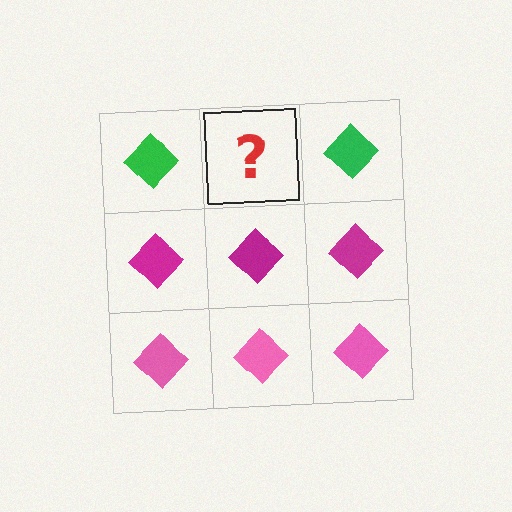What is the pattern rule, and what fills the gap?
The rule is that each row has a consistent color. The gap should be filled with a green diamond.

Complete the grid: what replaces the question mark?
The question mark should be replaced with a green diamond.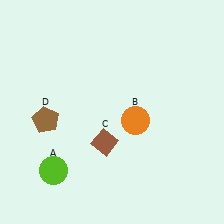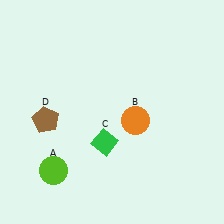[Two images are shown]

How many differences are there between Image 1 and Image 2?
There is 1 difference between the two images.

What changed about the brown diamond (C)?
In Image 1, C is brown. In Image 2, it changed to green.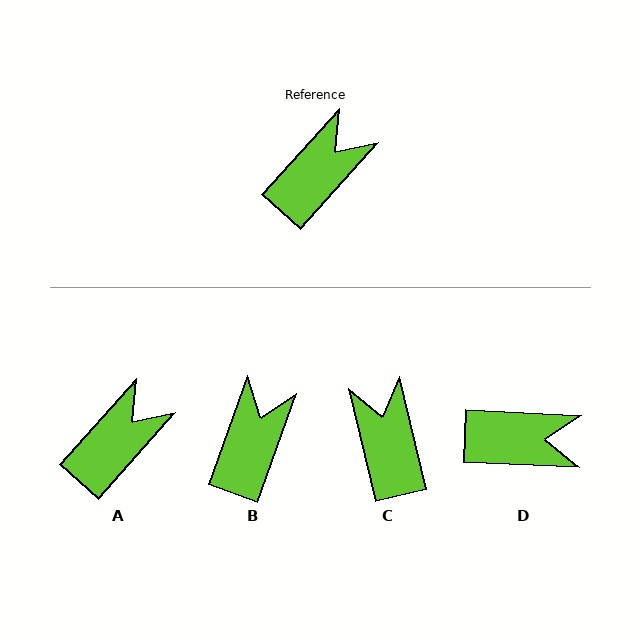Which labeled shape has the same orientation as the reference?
A.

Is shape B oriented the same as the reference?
No, it is off by about 22 degrees.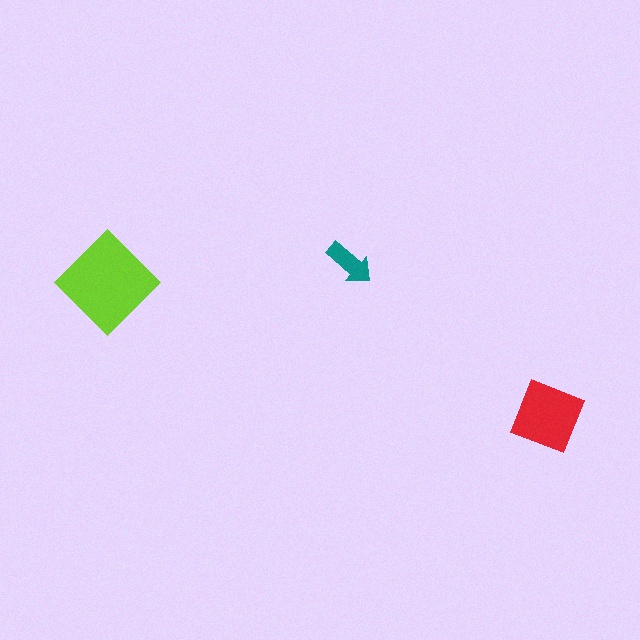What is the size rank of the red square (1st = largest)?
2nd.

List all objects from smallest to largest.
The teal arrow, the red square, the lime diamond.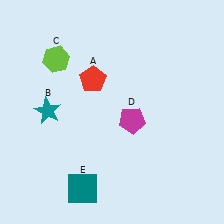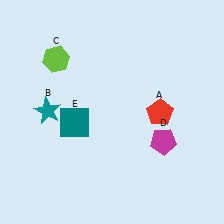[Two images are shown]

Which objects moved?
The objects that moved are: the red pentagon (A), the magenta pentagon (D), the teal square (E).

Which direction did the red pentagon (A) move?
The red pentagon (A) moved right.